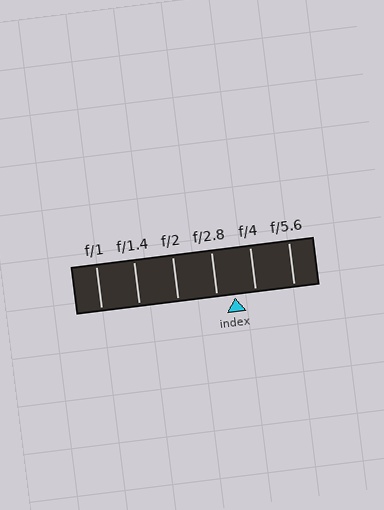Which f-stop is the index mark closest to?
The index mark is closest to f/2.8.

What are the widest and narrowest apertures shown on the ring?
The widest aperture shown is f/1 and the narrowest is f/5.6.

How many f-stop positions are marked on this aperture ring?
There are 6 f-stop positions marked.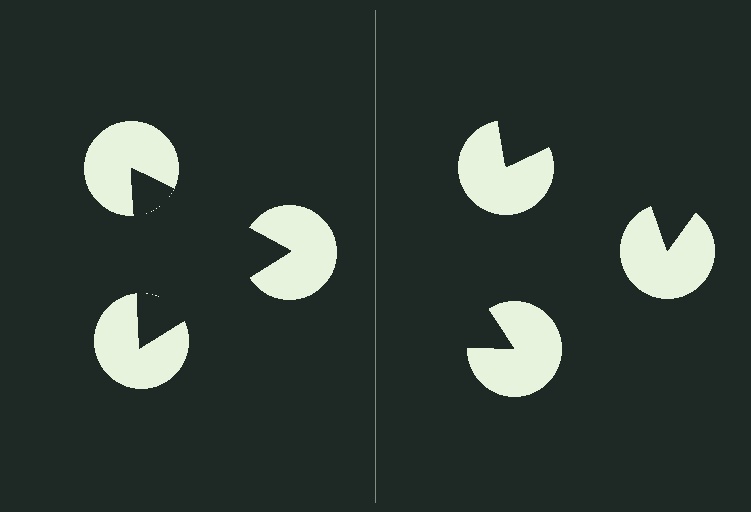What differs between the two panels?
The pac-man discs are positioned identically on both sides; only the wedge orientations differ. On the left they align to a triangle; on the right they are misaligned.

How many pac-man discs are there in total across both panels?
6 — 3 on each side.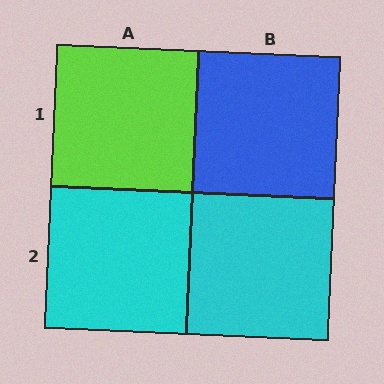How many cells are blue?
1 cell is blue.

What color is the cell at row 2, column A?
Cyan.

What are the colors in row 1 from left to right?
Lime, blue.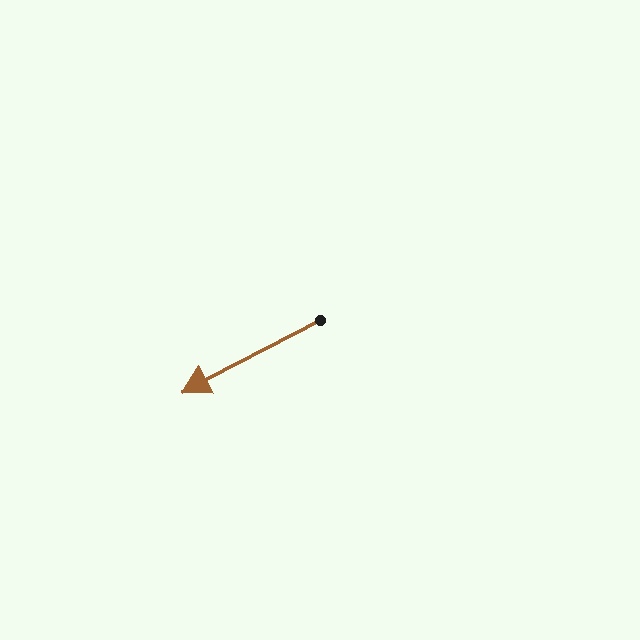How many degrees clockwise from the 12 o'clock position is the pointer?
Approximately 242 degrees.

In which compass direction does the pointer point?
Southwest.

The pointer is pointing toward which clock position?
Roughly 8 o'clock.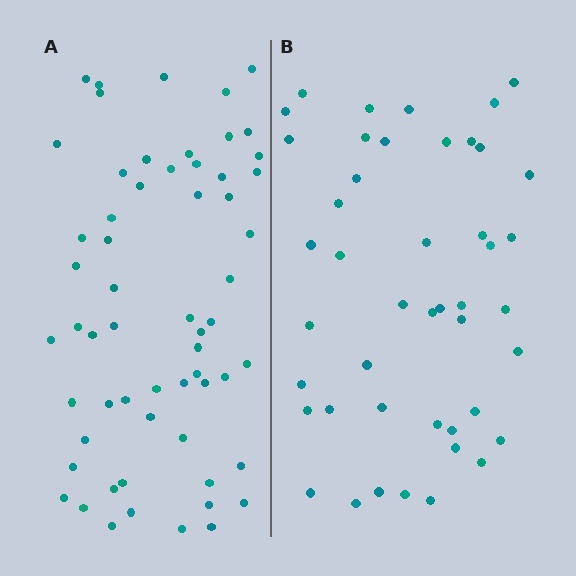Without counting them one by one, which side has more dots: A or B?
Region A (the left region) has more dots.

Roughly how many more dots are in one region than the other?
Region A has approximately 15 more dots than region B.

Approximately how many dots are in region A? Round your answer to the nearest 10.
About 60 dots.